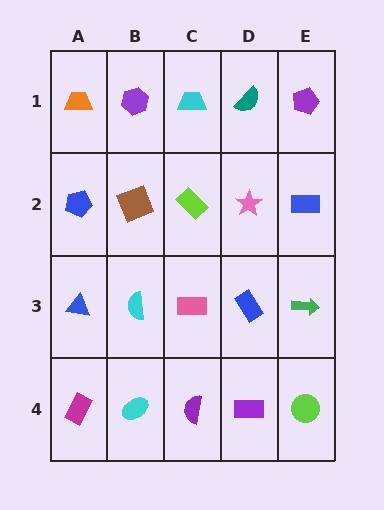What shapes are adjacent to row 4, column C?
A pink rectangle (row 3, column C), a cyan ellipse (row 4, column B), a purple rectangle (row 4, column D).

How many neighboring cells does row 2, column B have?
4.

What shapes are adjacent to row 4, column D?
A blue rectangle (row 3, column D), a purple semicircle (row 4, column C), a lime circle (row 4, column E).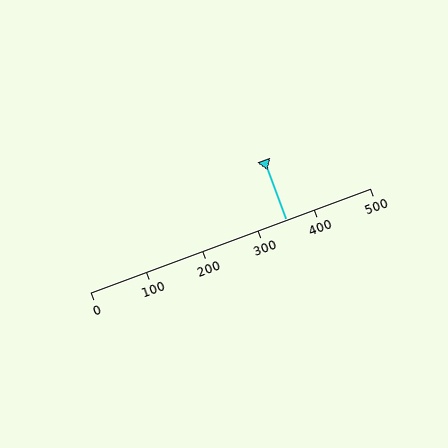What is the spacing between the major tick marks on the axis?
The major ticks are spaced 100 apart.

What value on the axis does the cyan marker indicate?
The marker indicates approximately 350.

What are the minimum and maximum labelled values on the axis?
The axis runs from 0 to 500.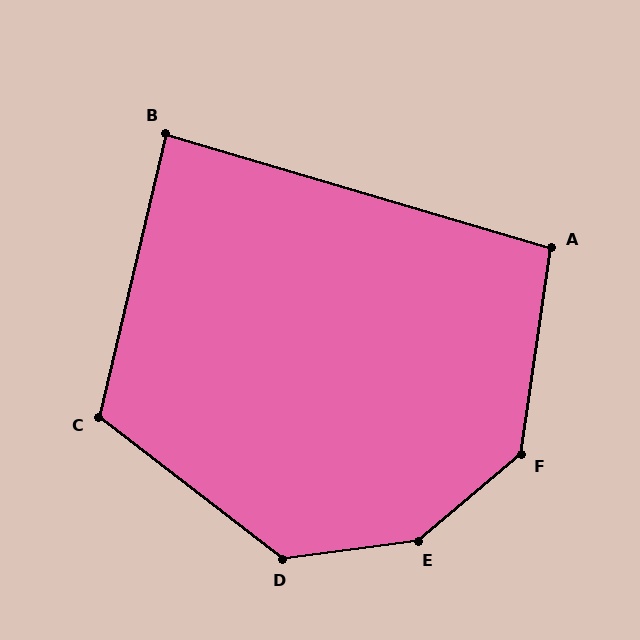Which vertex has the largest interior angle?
E, at approximately 147 degrees.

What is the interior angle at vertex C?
Approximately 114 degrees (obtuse).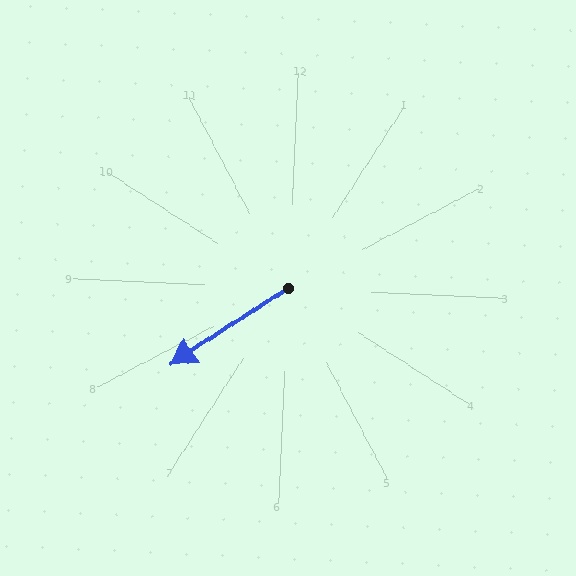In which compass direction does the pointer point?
Southwest.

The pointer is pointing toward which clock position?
Roughly 8 o'clock.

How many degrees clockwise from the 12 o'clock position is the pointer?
Approximately 234 degrees.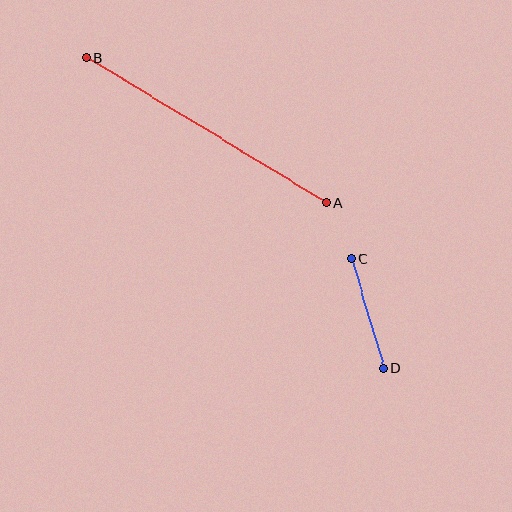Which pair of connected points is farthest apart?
Points A and B are farthest apart.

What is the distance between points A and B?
The distance is approximately 281 pixels.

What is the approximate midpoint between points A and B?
The midpoint is at approximately (206, 130) pixels.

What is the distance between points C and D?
The distance is approximately 114 pixels.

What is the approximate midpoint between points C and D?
The midpoint is at approximately (367, 313) pixels.